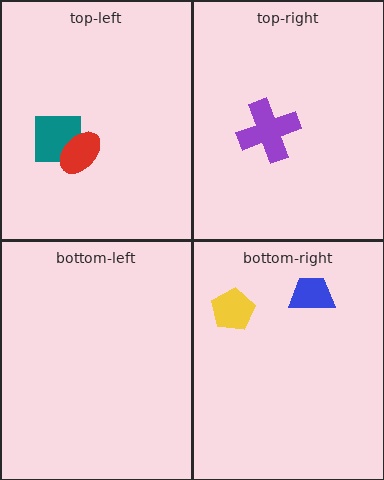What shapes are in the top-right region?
The purple cross.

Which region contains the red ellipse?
The top-left region.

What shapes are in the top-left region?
The teal square, the red ellipse.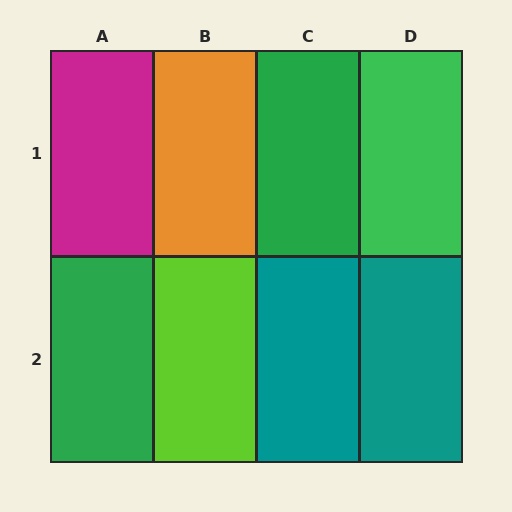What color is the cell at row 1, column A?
Magenta.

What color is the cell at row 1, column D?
Green.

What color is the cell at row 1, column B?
Orange.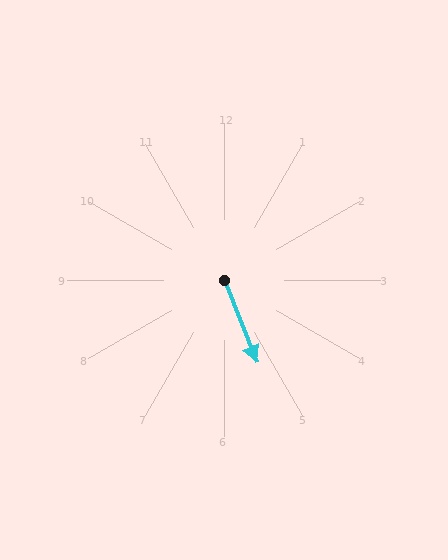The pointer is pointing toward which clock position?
Roughly 5 o'clock.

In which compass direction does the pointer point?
South.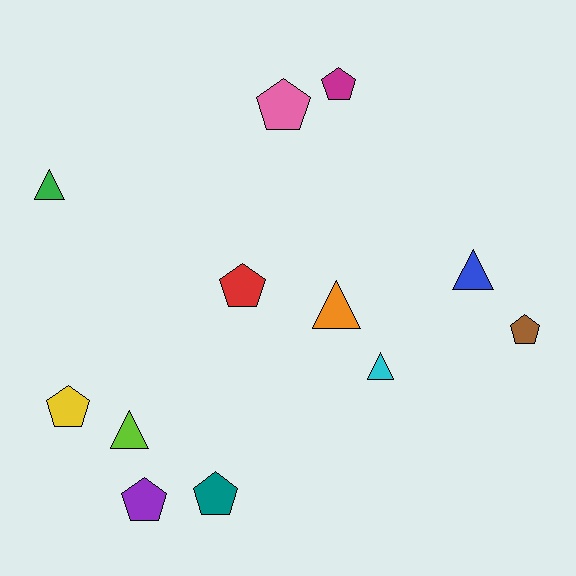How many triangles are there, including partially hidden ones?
There are 5 triangles.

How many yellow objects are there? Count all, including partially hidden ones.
There is 1 yellow object.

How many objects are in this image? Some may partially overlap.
There are 12 objects.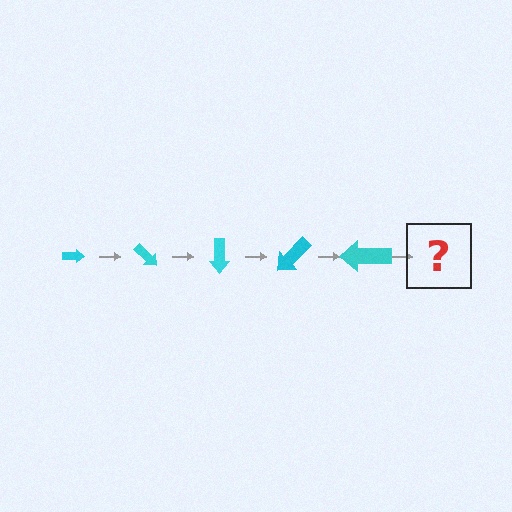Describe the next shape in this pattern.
It should be an arrow, larger than the previous one and rotated 225 degrees from the start.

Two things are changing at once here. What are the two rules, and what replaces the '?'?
The two rules are that the arrow grows larger each step and it rotates 45 degrees each step. The '?' should be an arrow, larger than the previous one and rotated 225 degrees from the start.